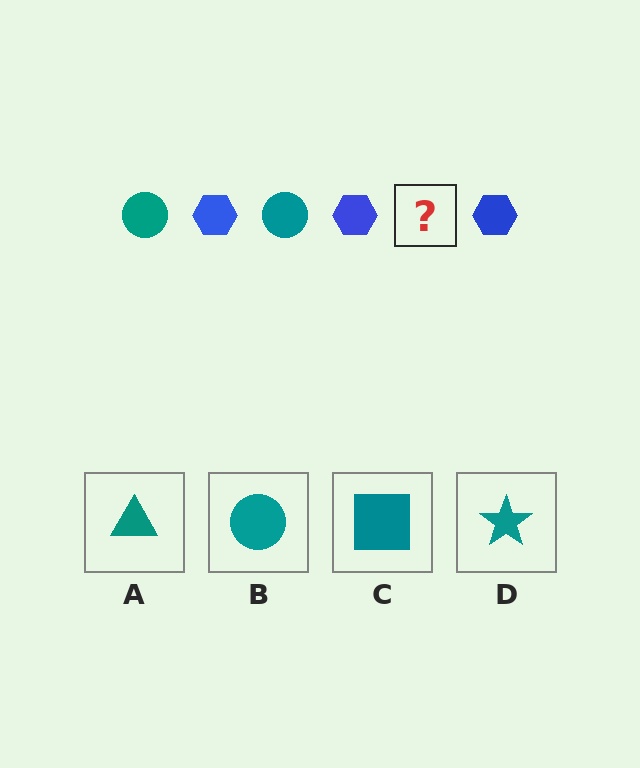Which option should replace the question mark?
Option B.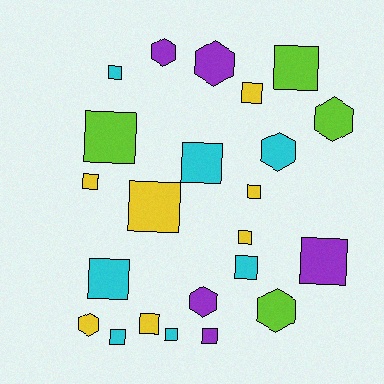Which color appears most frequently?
Cyan, with 7 objects.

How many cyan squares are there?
There are 6 cyan squares.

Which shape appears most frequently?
Square, with 16 objects.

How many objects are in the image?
There are 23 objects.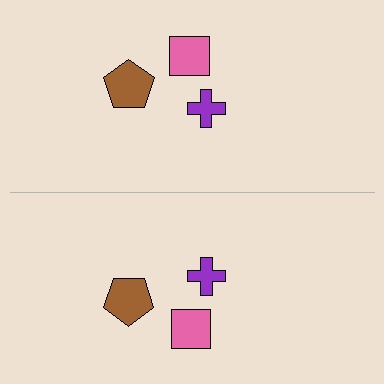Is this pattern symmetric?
Yes, this pattern has bilateral (reflection) symmetry.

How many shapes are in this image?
There are 6 shapes in this image.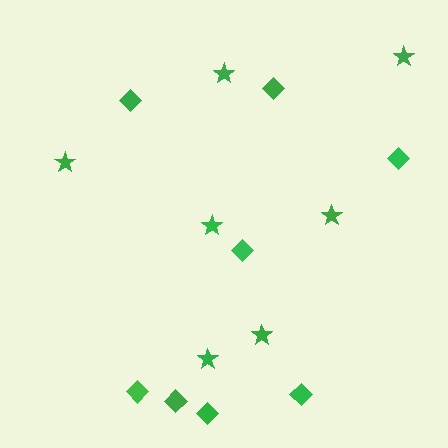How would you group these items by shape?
There are 2 groups: one group of stars (7) and one group of diamonds (8).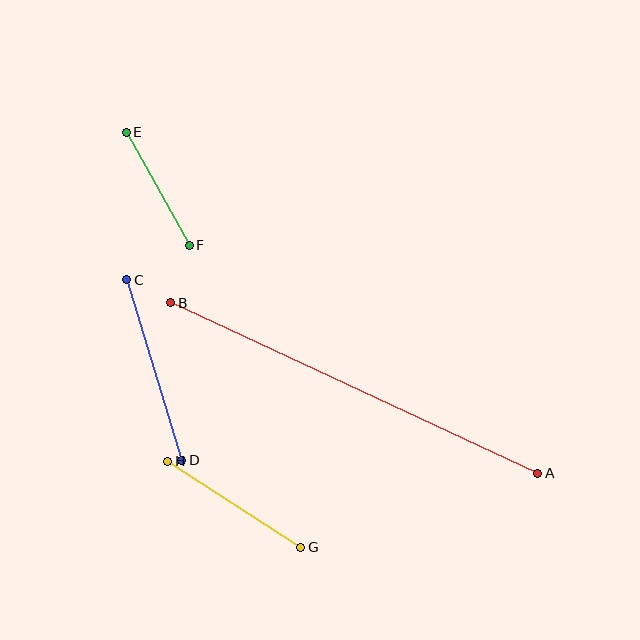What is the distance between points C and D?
The distance is approximately 189 pixels.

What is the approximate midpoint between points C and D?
The midpoint is at approximately (154, 370) pixels.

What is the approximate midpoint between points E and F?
The midpoint is at approximately (158, 189) pixels.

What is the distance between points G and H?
The distance is approximately 159 pixels.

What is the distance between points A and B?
The distance is approximately 404 pixels.